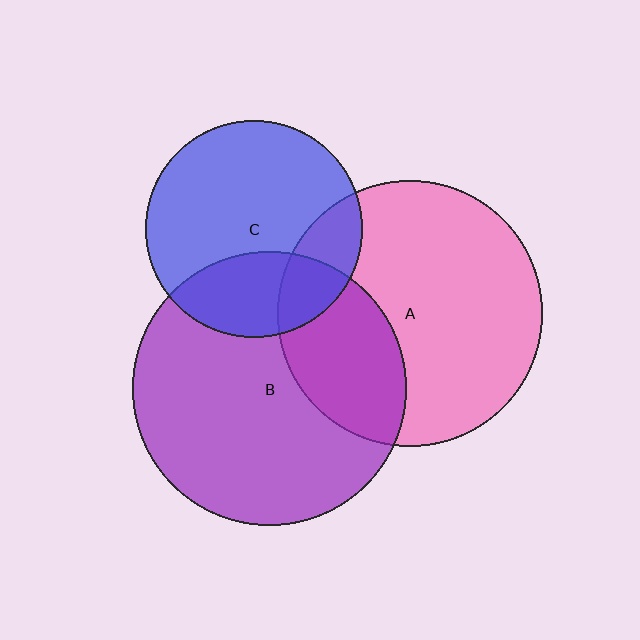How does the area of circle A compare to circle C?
Approximately 1.5 times.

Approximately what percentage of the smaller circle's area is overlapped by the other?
Approximately 20%.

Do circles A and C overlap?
Yes.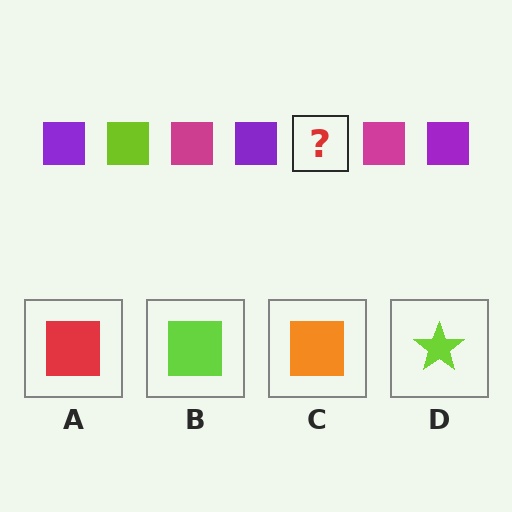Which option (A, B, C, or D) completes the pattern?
B.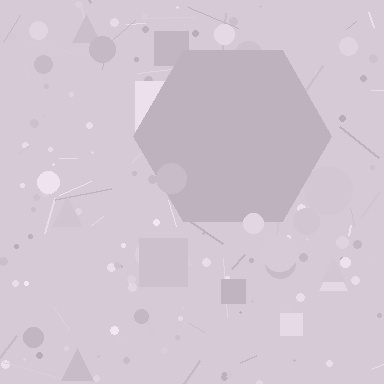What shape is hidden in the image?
A hexagon is hidden in the image.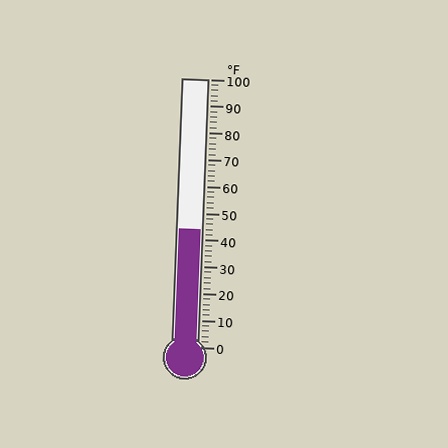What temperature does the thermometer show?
The thermometer shows approximately 44°F.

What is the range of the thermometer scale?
The thermometer scale ranges from 0°F to 100°F.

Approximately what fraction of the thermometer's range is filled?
The thermometer is filled to approximately 45% of its range.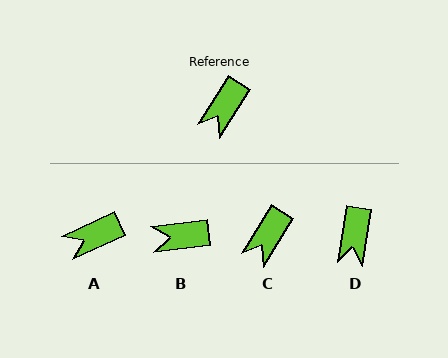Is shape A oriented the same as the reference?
No, it is off by about 33 degrees.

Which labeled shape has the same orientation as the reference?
C.